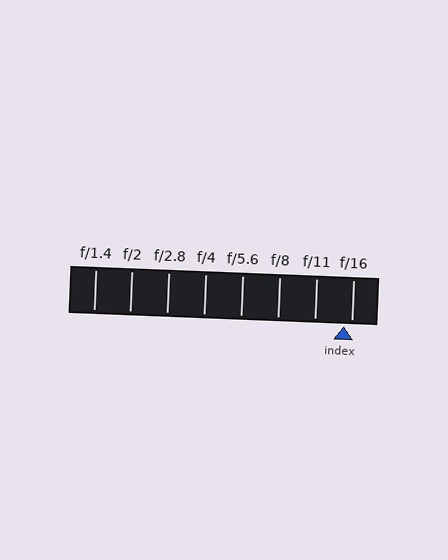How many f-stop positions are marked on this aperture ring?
There are 8 f-stop positions marked.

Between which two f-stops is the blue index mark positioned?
The index mark is between f/11 and f/16.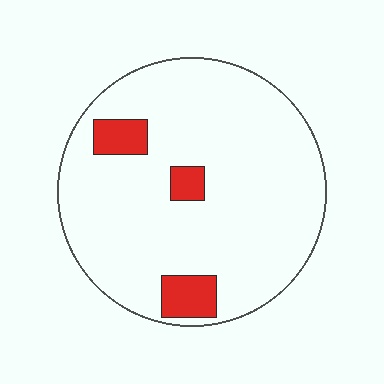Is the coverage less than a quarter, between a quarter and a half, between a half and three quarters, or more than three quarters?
Less than a quarter.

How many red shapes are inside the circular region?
3.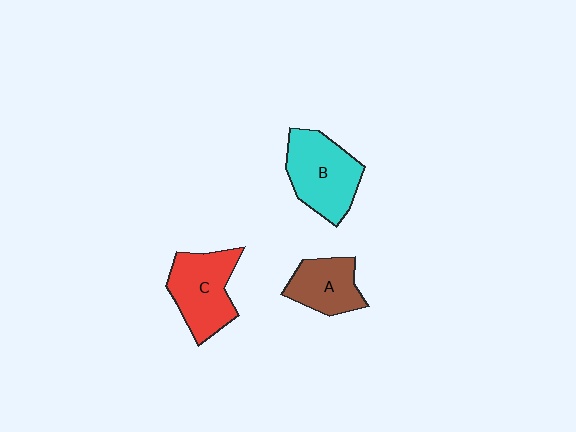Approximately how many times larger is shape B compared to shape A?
Approximately 1.4 times.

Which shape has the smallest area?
Shape A (brown).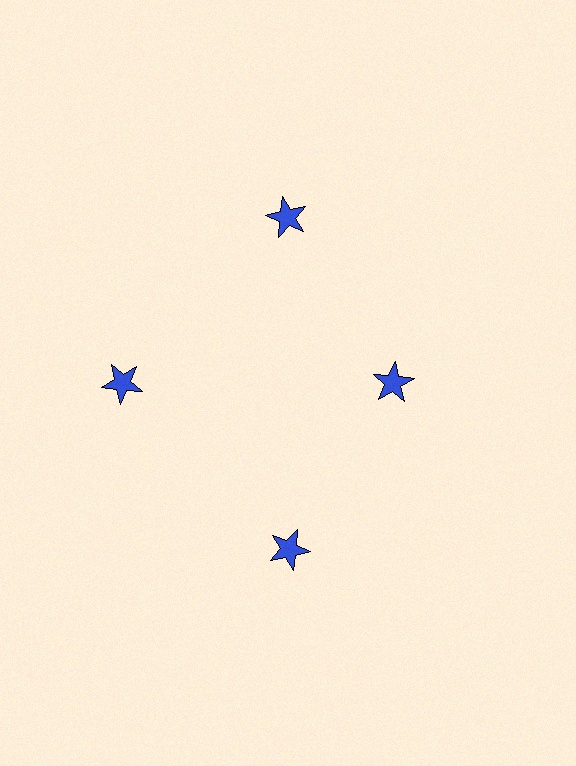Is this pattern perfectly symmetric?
No. The 4 blue stars are arranged in a ring, but one element near the 3 o'clock position is pulled inward toward the center, breaking the 4-fold rotational symmetry.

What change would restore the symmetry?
The symmetry would be restored by moving it outward, back onto the ring so that all 4 stars sit at equal angles and equal distance from the center.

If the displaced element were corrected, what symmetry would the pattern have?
It would have 4-fold rotational symmetry — the pattern would map onto itself every 90 degrees.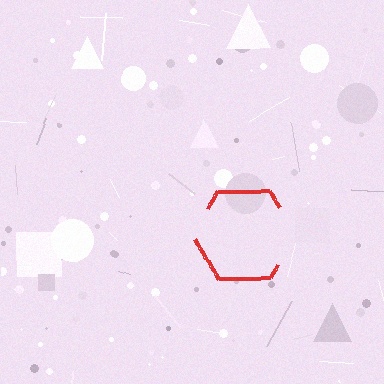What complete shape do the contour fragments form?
The contour fragments form a hexagon.